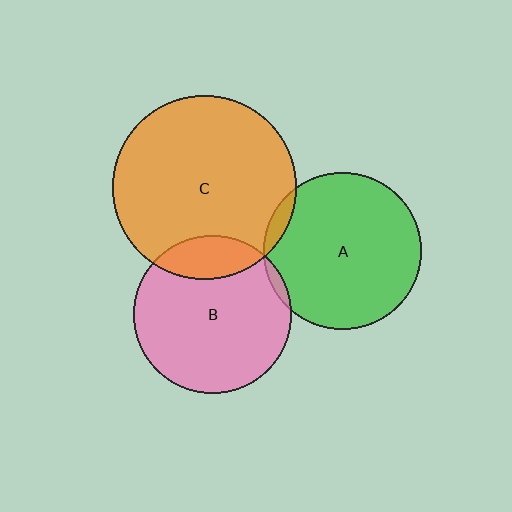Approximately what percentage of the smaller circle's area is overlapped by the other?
Approximately 5%.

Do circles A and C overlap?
Yes.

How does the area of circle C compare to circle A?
Approximately 1.4 times.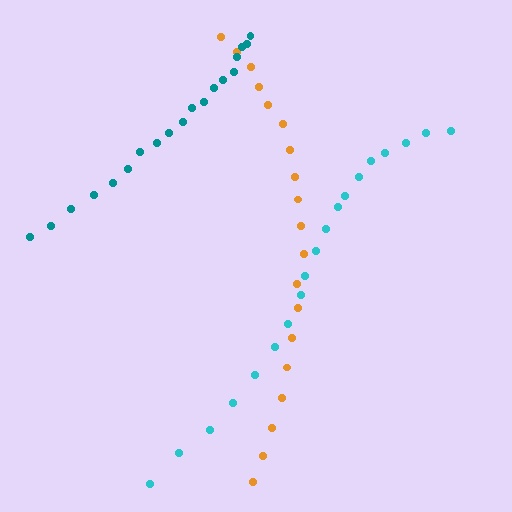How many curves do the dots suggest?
There are 3 distinct paths.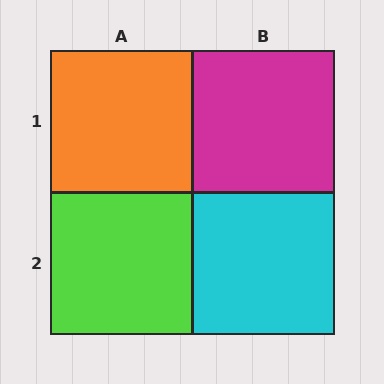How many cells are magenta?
1 cell is magenta.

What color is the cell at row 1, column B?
Magenta.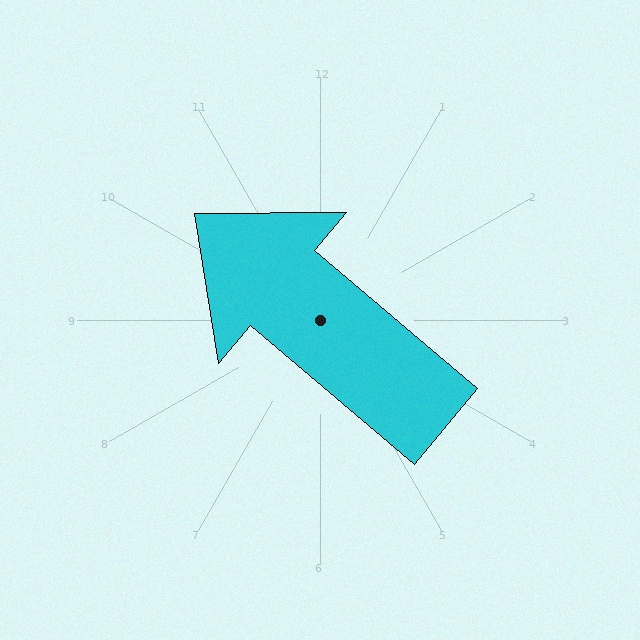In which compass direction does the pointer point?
Northwest.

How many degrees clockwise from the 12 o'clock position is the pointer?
Approximately 310 degrees.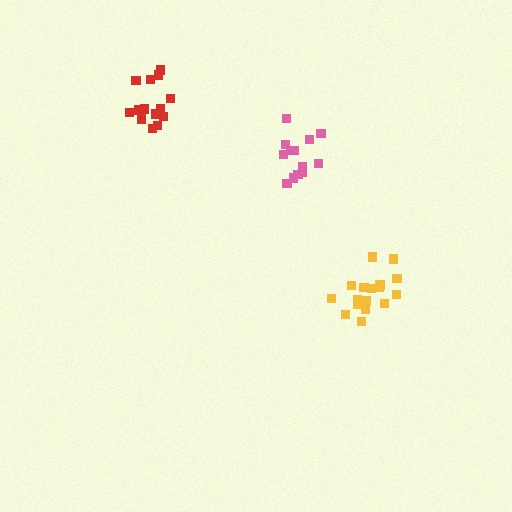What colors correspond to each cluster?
The clusters are colored: yellow, red, pink.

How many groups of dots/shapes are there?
There are 3 groups.